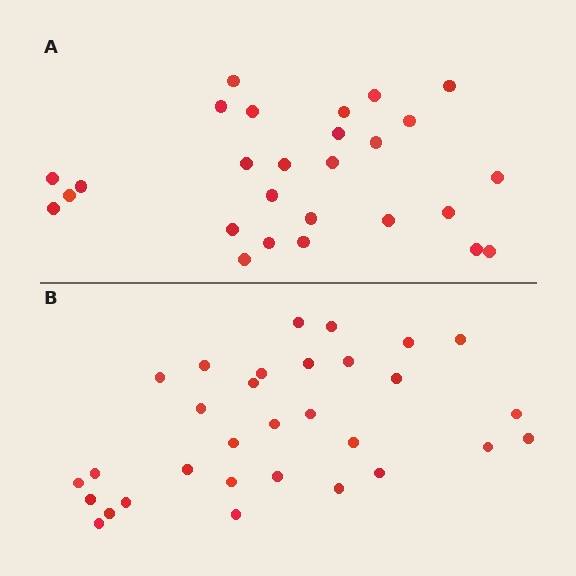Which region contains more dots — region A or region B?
Region B (the bottom region) has more dots.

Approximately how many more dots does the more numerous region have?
Region B has about 4 more dots than region A.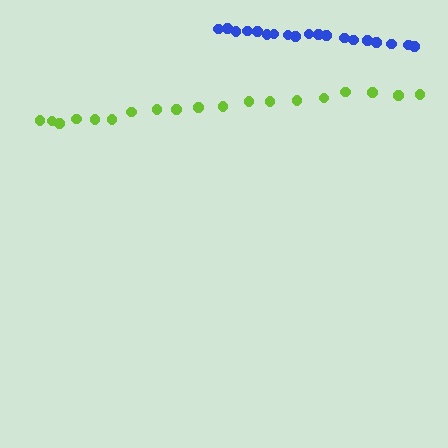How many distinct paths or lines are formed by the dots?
There are 2 distinct paths.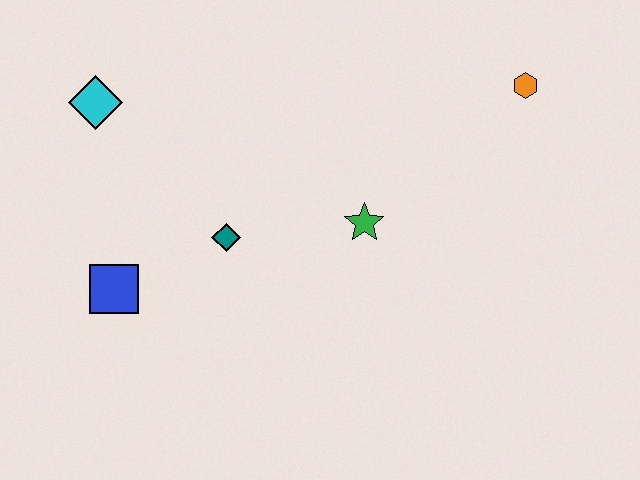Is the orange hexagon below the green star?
No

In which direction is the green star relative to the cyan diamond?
The green star is to the right of the cyan diamond.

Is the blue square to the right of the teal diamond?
No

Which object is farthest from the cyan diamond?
The orange hexagon is farthest from the cyan diamond.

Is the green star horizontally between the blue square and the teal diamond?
No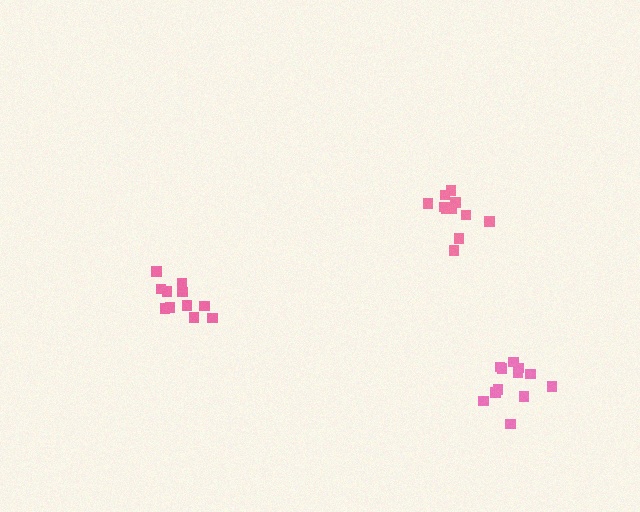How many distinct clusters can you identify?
There are 3 distinct clusters.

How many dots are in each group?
Group 1: 11 dots, Group 2: 12 dots, Group 3: 11 dots (34 total).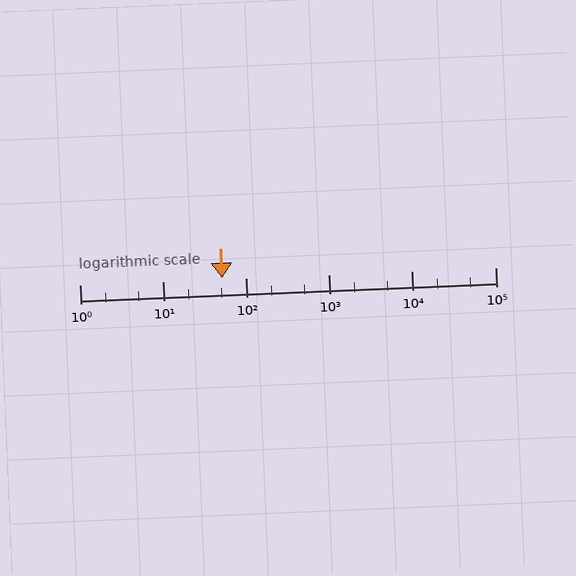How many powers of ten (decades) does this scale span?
The scale spans 5 decades, from 1 to 100000.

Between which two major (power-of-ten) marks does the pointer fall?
The pointer is between 10 and 100.